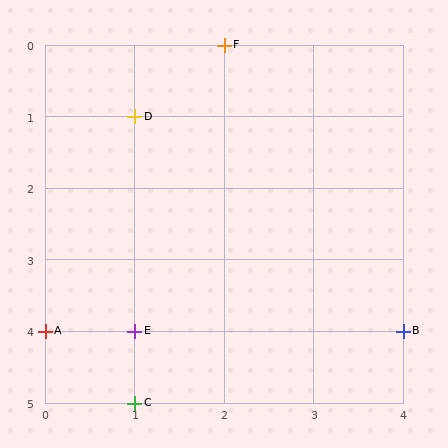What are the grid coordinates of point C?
Point C is at grid coordinates (1, 5).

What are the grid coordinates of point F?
Point F is at grid coordinates (2, 0).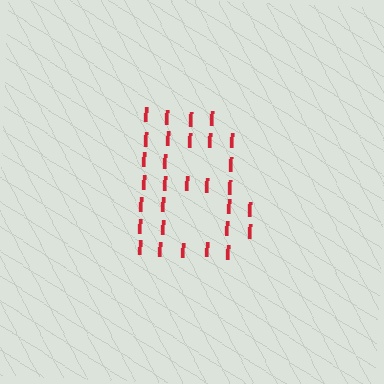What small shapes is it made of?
It is made of small letter I's.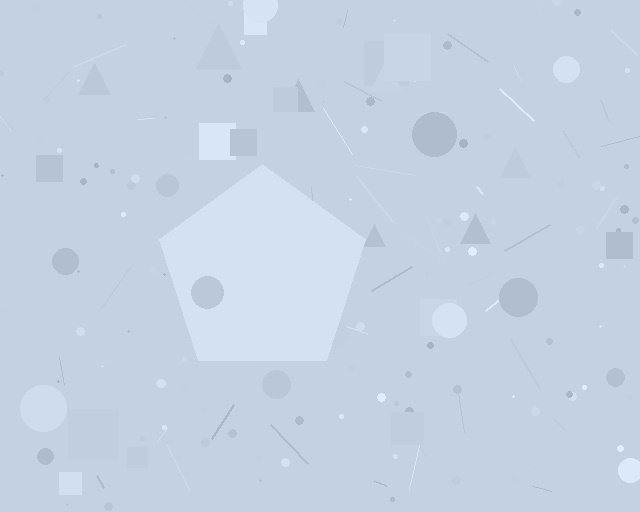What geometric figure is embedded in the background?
A pentagon is embedded in the background.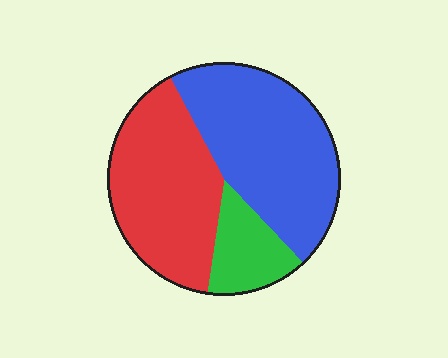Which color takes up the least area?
Green, at roughly 15%.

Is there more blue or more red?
Blue.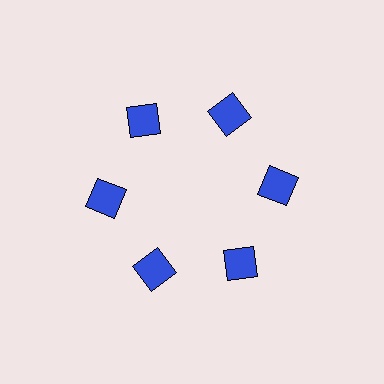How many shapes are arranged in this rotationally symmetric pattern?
There are 6 shapes, arranged in 6 groups of 1.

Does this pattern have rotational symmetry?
Yes, this pattern has 6-fold rotational symmetry. It looks the same after rotating 60 degrees around the center.